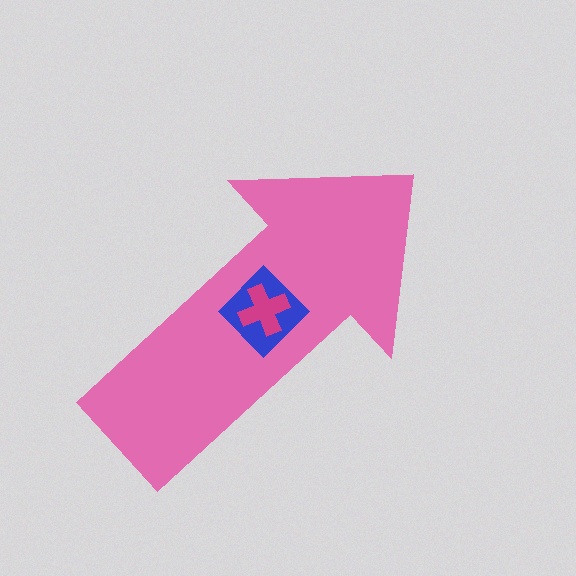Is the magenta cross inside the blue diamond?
Yes.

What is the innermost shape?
The magenta cross.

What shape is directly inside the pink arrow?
The blue diamond.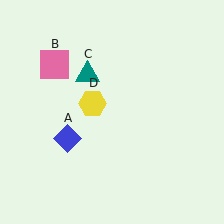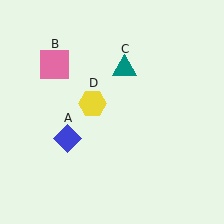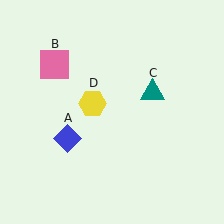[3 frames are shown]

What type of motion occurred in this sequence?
The teal triangle (object C) rotated clockwise around the center of the scene.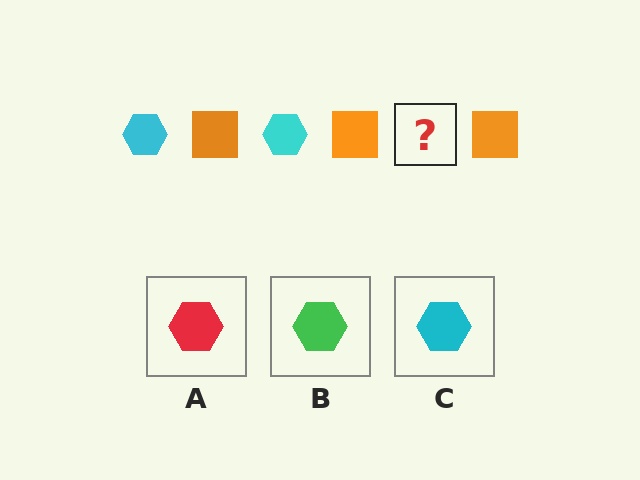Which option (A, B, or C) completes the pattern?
C.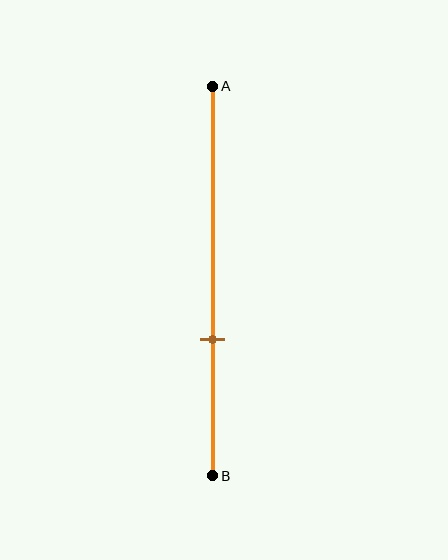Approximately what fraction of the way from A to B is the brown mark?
The brown mark is approximately 65% of the way from A to B.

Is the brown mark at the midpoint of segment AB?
No, the mark is at about 65% from A, not at the 50% midpoint.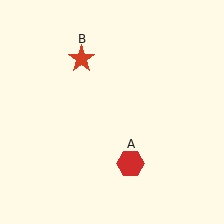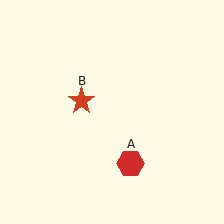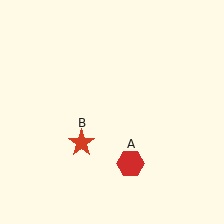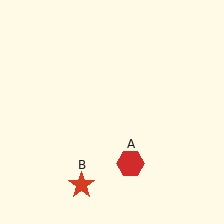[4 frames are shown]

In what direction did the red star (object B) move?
The red star (object B) moved down.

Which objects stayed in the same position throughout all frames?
Red hexagon (object A) remained stationary.